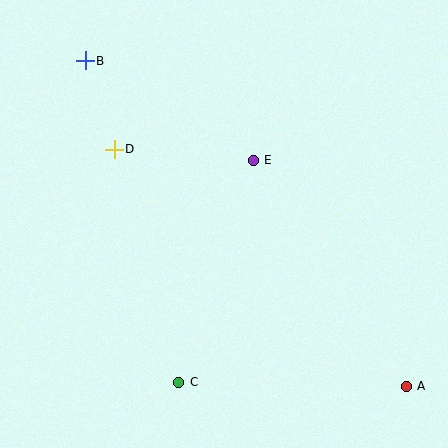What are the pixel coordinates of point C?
Point C is at (179, 382).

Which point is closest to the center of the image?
Point E at (253, 160) is closest to the center.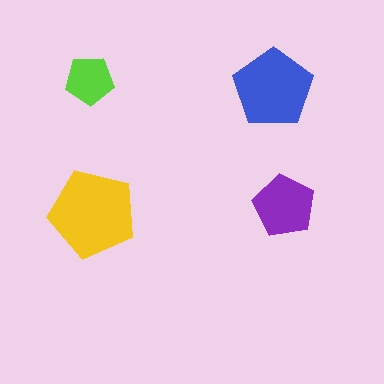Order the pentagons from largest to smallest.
the yellow one, the blue one, the purple one, the lime one.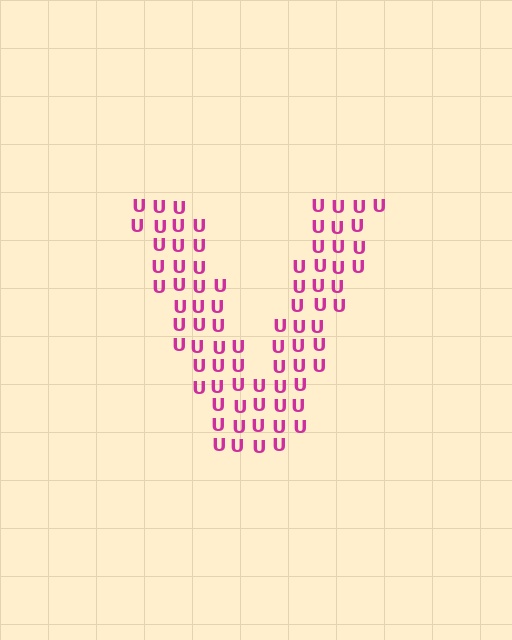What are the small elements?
The small elements are letter U's.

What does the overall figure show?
The overall figure shows the letter V.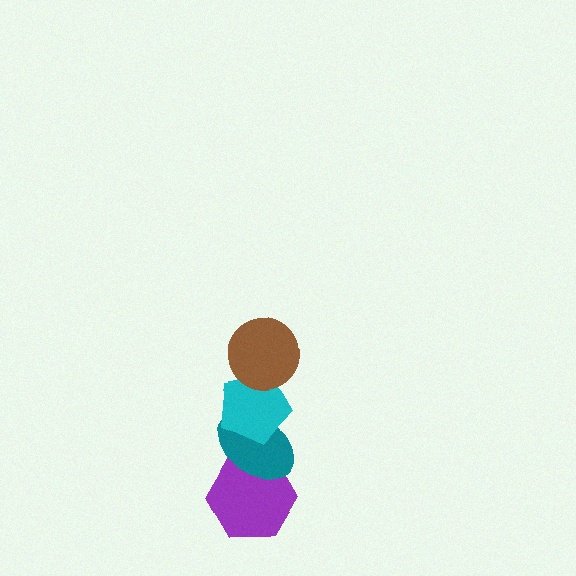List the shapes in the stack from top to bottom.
From top to bottom: the brown circle, the cyan pentagon, the teal ellipse, the purple hexagon.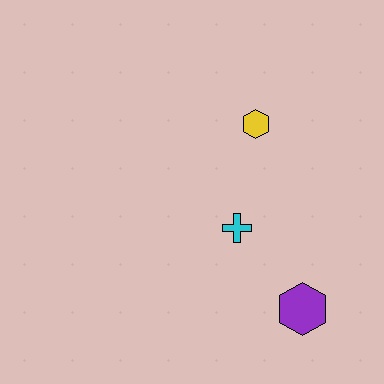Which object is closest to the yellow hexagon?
The cyan cross is closest to the yellow hexagon.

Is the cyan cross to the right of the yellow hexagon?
No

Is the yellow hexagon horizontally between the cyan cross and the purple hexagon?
Yes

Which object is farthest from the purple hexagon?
The yellow hexagon is farthest from the purple hexagon.